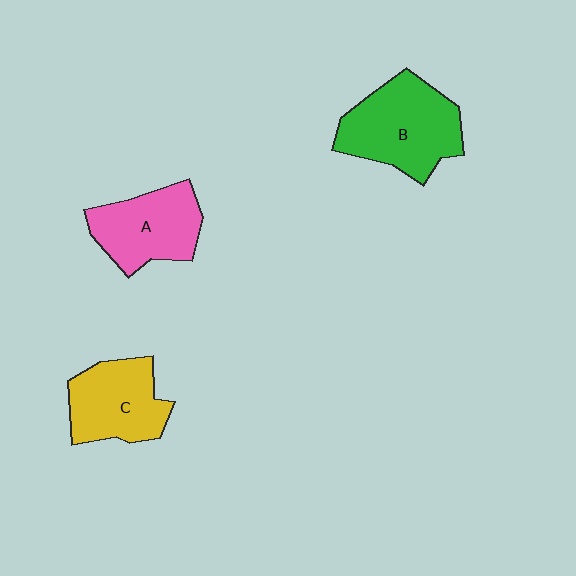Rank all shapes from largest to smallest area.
From largest to smallest: B (green), A (pink), C (yellow).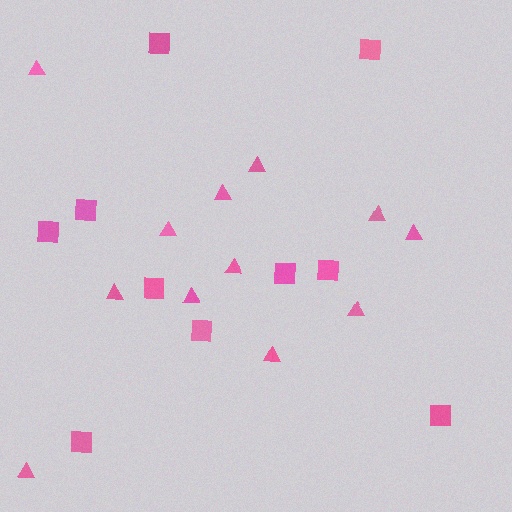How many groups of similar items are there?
There are 2 groups: one group of squares (10) and one group of triangles (12).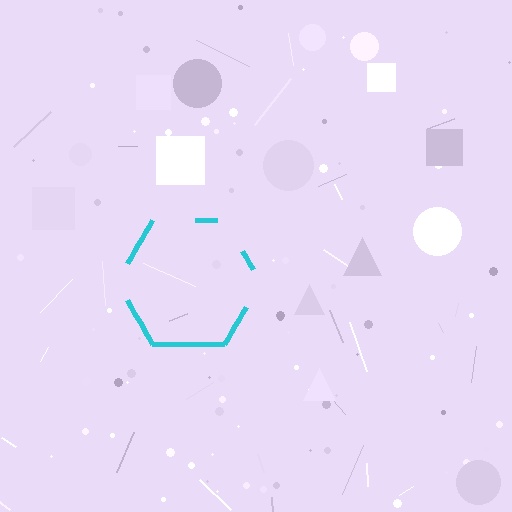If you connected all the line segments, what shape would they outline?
They would outline a hexagon.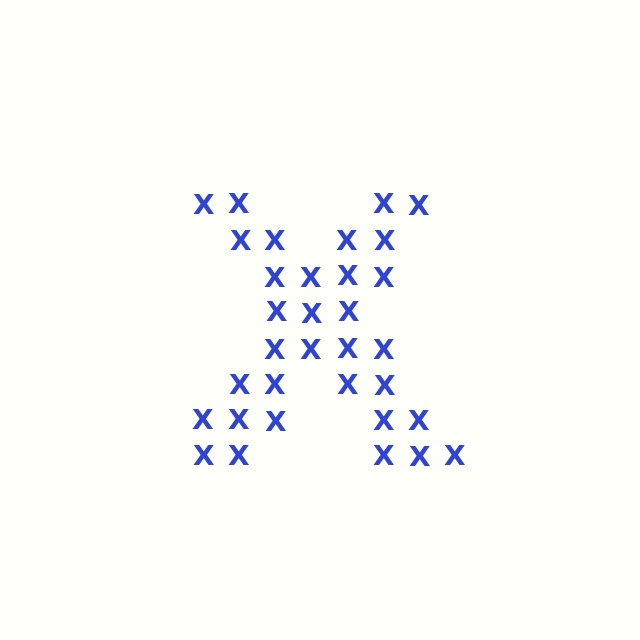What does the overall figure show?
The overall figure shows the letter X.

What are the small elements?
The small elements are letter X's.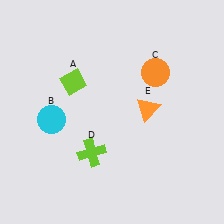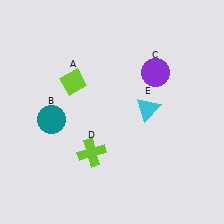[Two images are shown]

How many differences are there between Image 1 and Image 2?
There are 3 differences between the two images.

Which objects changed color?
B changed from cyan to teal. C changed from orange to purple. E changed from orange to cyan.